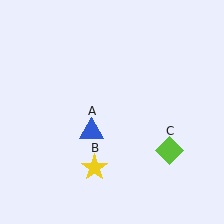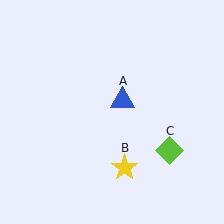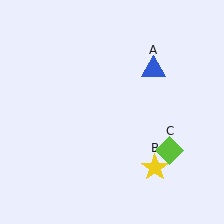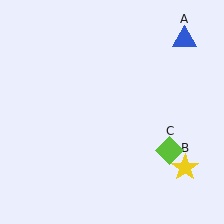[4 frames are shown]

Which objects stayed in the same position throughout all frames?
Lime diamond (object C) remained stationary.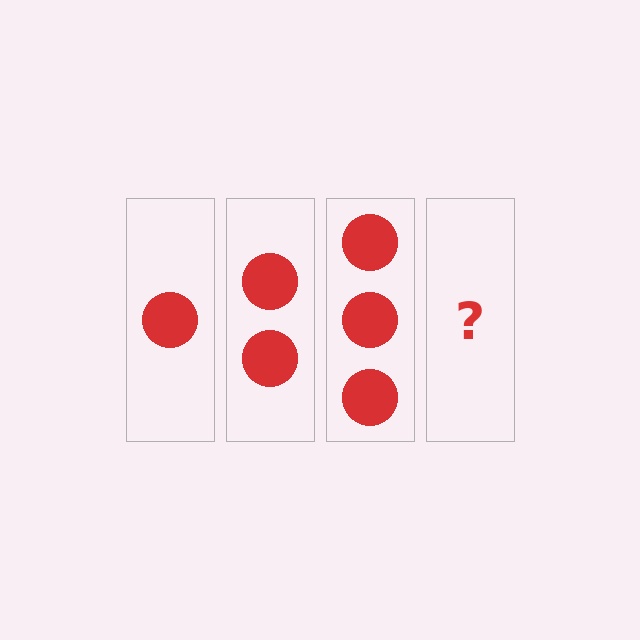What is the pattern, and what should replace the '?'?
The pattern is that each step adds one more circle. The '?' should be 4 circles.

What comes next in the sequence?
The next element should be 4 circles.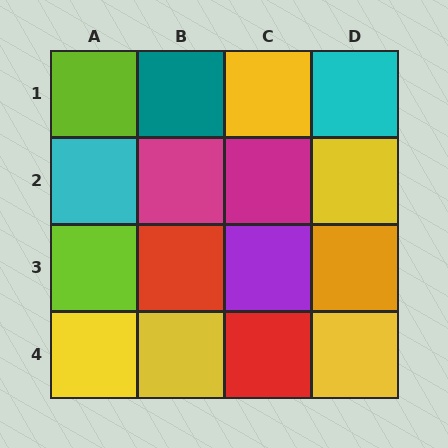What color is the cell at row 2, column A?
Cyan.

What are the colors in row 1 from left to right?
Lime, teal, yellow, cyan.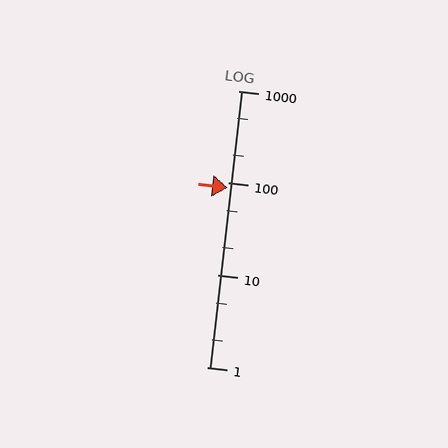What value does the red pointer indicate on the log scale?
The pointer indicates approximately 89.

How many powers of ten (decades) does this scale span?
The scale spans 3 decades, from 1 to 1000.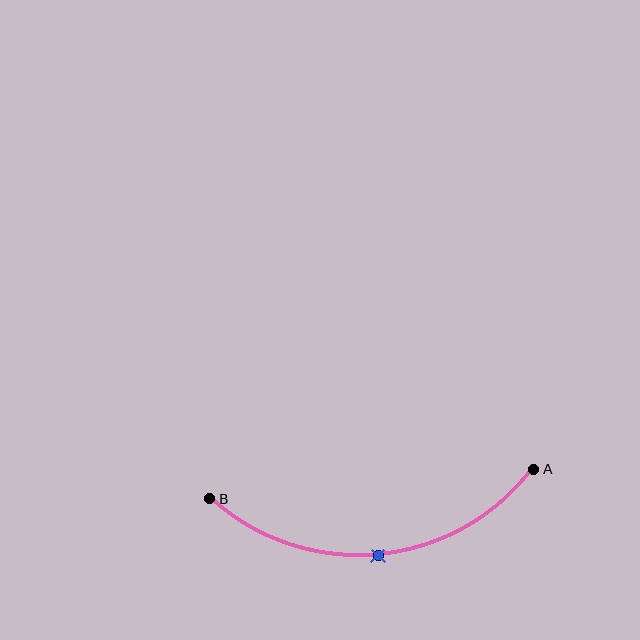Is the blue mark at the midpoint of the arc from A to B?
Yes. The blue mark lies on the arc at equal arc-length from both A and B — it is the arc midpoint.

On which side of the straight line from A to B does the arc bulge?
The arc bulges below the straight line connecting A and B.